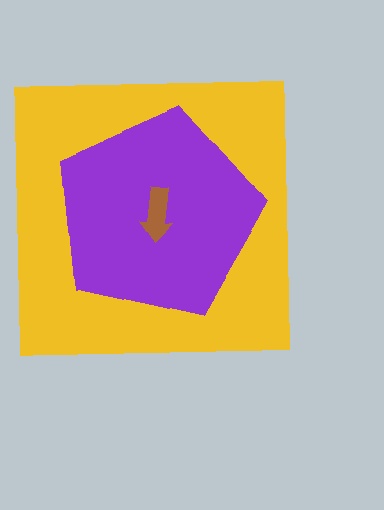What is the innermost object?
The brown arrow.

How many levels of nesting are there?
3.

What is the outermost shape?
The yellow square.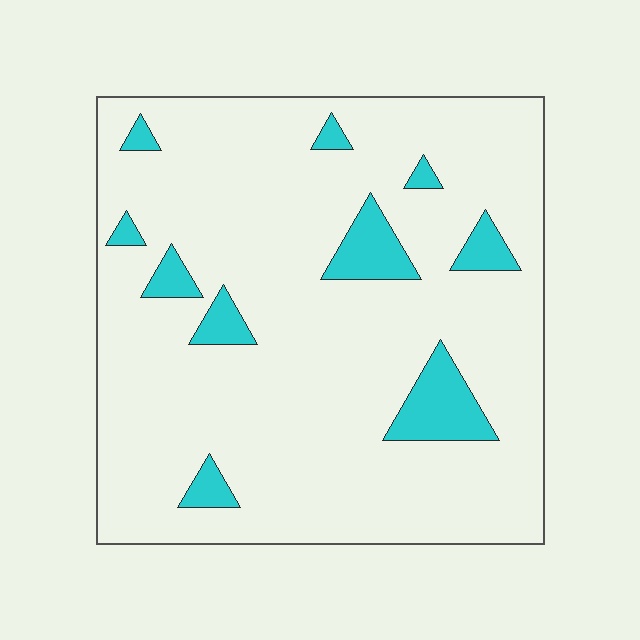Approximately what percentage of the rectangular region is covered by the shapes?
Approximately 10%.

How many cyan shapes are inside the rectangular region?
10.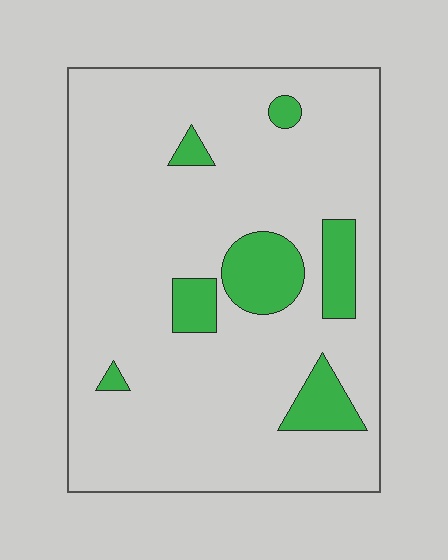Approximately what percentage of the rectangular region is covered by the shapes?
Approximately 15%.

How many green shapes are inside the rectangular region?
7.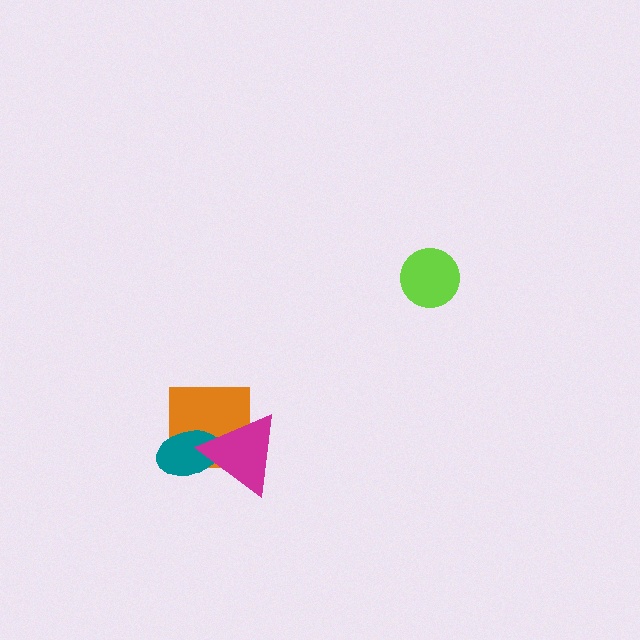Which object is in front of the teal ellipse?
The magenta triangle is in front of the teal ellipse.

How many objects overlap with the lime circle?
0 objects overlap with the lime circle.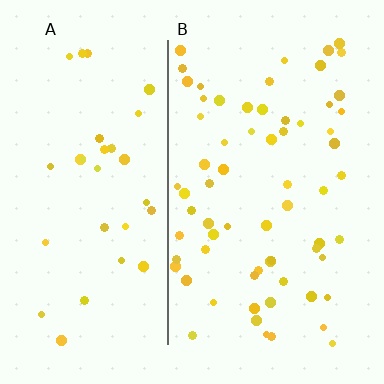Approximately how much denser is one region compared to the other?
Approximately 2.0× — region B over region A.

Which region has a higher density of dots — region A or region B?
B (the right).